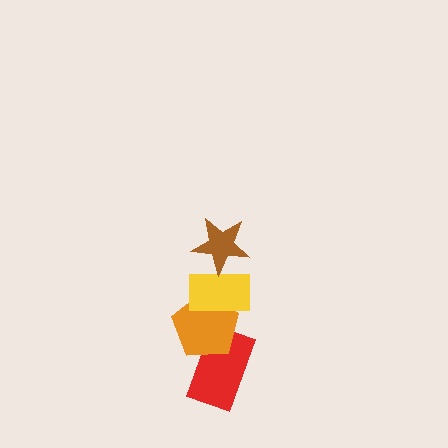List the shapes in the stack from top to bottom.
From top to bottom: the brown star, the yellow rectangle, the orange pentagon, the red rectangle.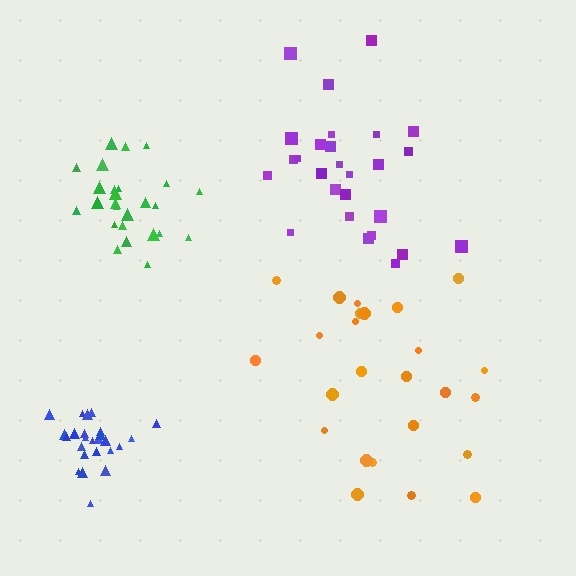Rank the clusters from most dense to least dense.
blue, green, purple, orange.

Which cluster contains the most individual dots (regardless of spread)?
Purple (27).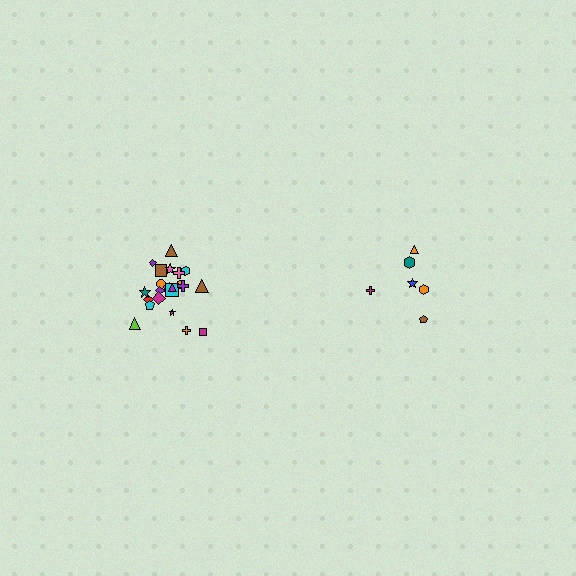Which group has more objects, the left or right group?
The left group.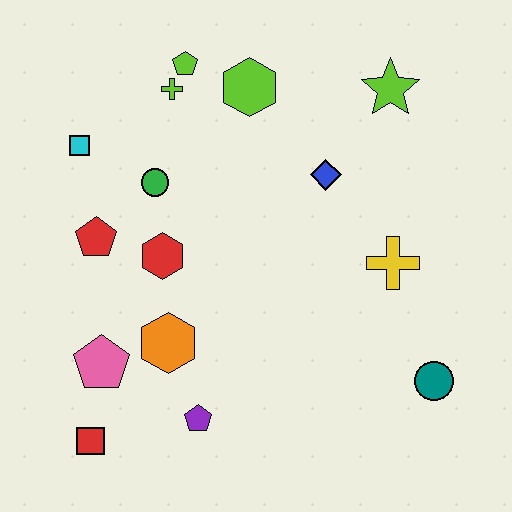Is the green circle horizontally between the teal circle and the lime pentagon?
No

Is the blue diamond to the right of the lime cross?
Yes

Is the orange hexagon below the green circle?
Yes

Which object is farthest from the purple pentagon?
The lime star is farthest from the purple pentagon.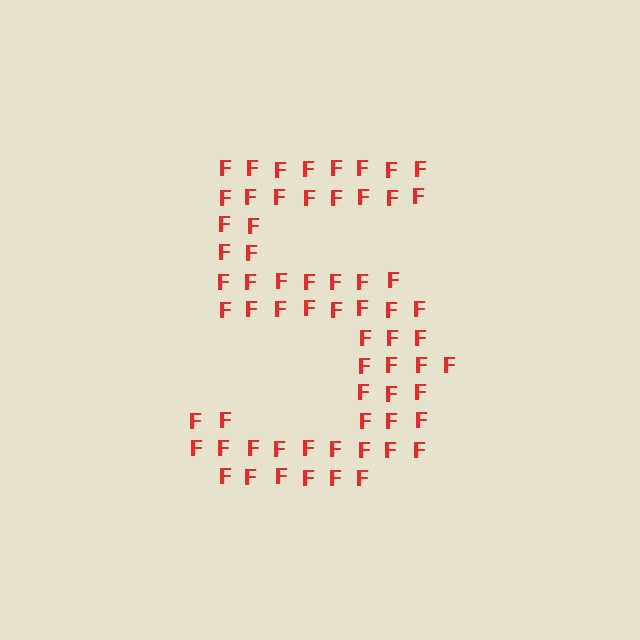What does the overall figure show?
The overall figure shows the digit 5.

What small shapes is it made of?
It is made of small letter F's.